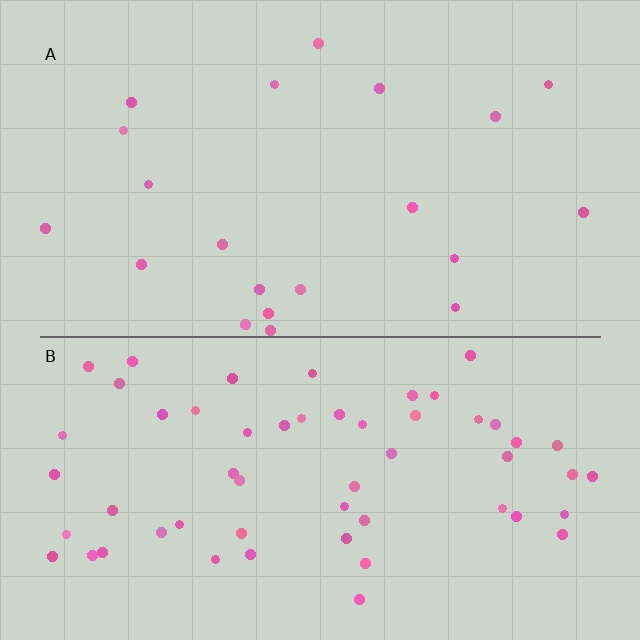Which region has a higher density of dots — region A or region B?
B (the bottom).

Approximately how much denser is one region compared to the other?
Approximately 2.7× — region B over region A.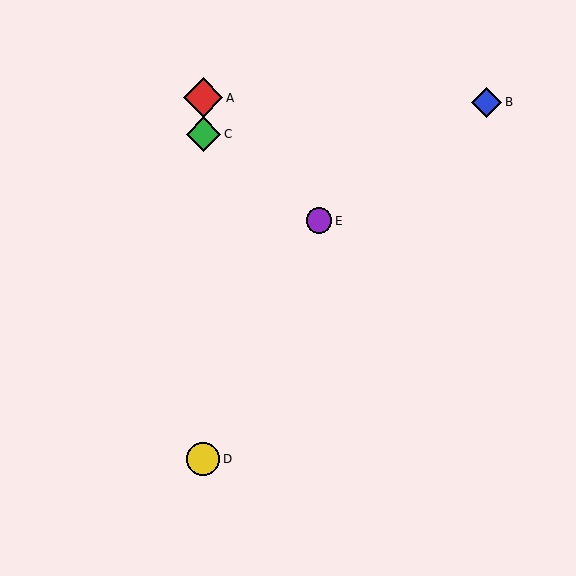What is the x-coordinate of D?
Object D is at x≈203.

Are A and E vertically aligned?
No, A is at x≈203 and E is at x≈319.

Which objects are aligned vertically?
Objects A, C, D are aligned vertically.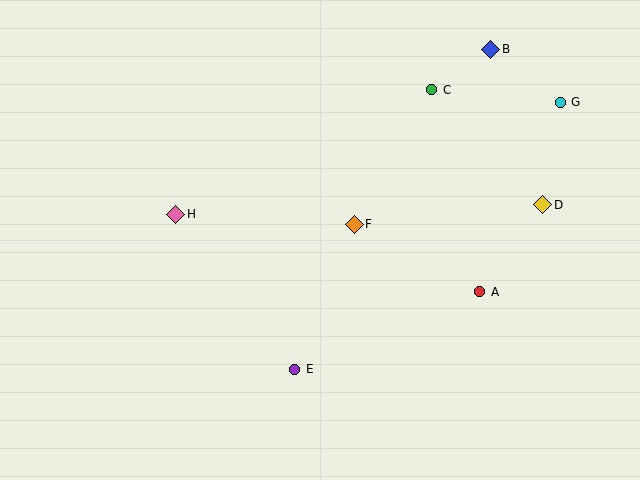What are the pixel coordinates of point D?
Point D is at (543, 205).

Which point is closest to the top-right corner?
Point G is closest to the top-right corner.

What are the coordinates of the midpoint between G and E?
The midpoint between G and E is at (428, 236).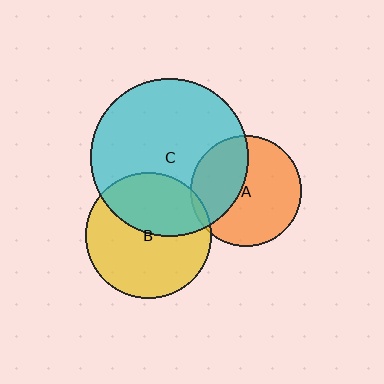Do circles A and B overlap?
Yes.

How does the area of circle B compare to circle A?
Approximately 1.3 times.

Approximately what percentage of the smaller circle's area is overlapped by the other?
Approximately 5%.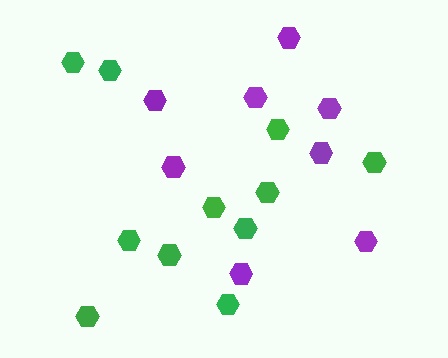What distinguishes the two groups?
There are 2 groups: one group of purple hexagons (8) and one group of green hexagons (11).